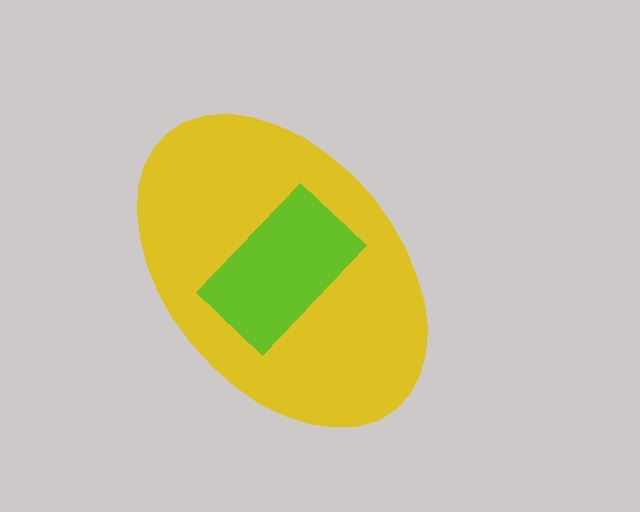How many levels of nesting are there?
2.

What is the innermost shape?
The lime rectangle.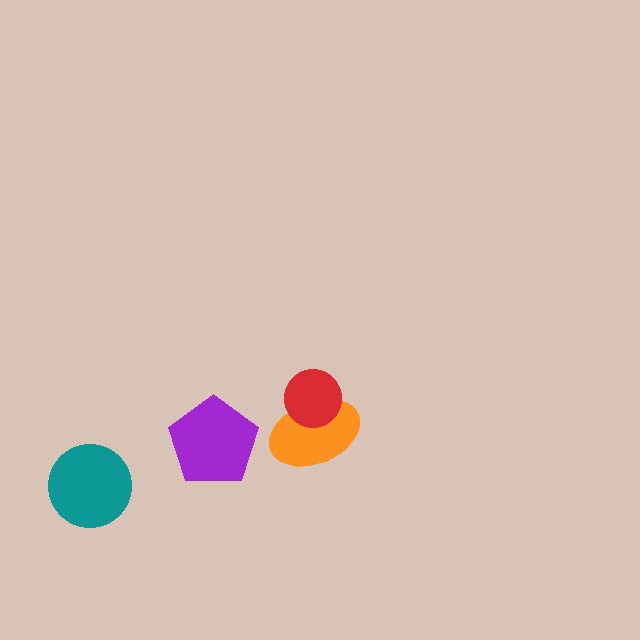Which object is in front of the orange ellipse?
The red circle is in front of the orange ellipse.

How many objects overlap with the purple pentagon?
0 objects overlap with the purple pentagon.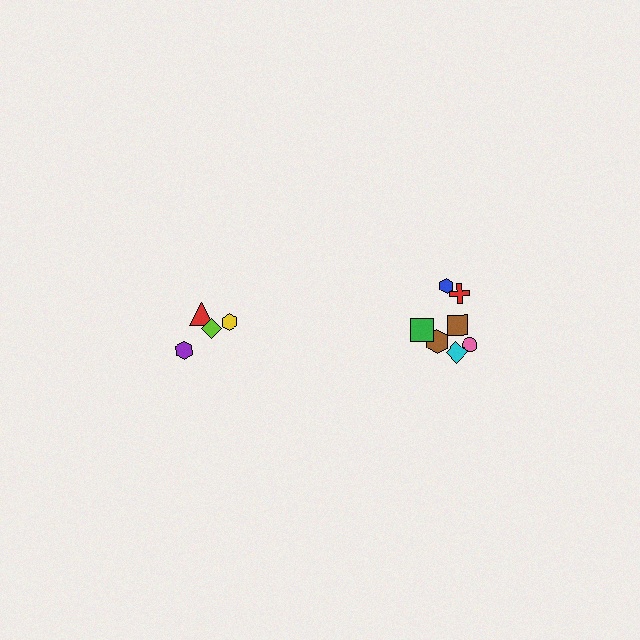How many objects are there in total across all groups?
There are 11 objects.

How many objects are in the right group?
There are 7 objects.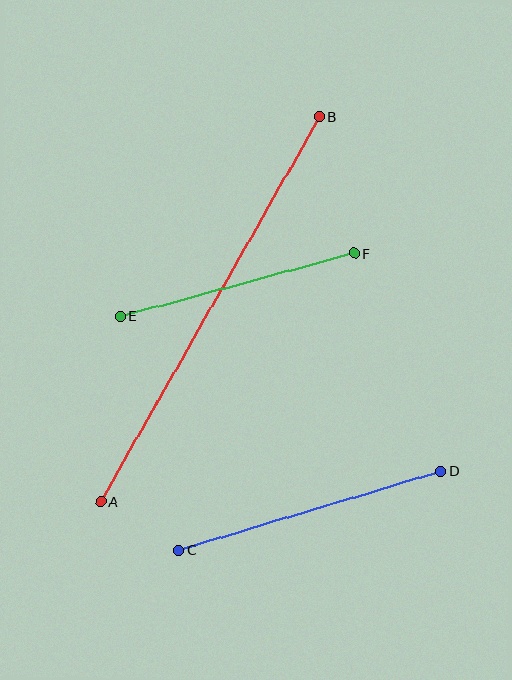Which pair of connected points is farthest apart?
Points A and B are farthest apart.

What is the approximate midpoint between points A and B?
The midpoint is at approximately (210, 309) pixels.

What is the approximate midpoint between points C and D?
The midpoint is at approximately (310, 511) pixels.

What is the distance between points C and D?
The distance is approximately 274 pixels.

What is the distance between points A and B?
The distance is approximately 443 pixels.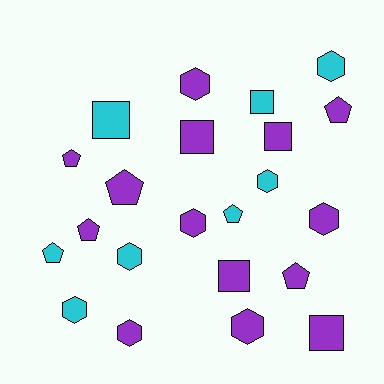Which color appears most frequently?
Purple, with 14 objects.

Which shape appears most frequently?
Hexagon, with 9 objects.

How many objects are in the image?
There are 22 objects.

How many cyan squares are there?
There are 2 cyan squares.